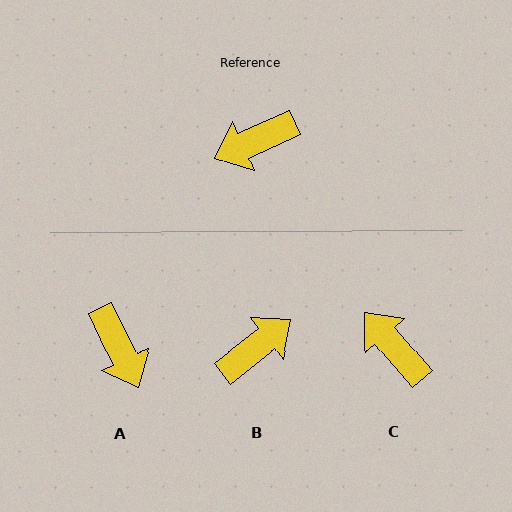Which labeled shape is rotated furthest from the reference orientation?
B, about 166 degrees away.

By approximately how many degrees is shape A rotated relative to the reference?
Approximately 91 degrees counter-clockwise.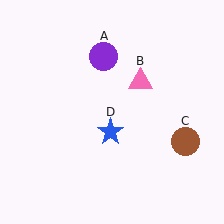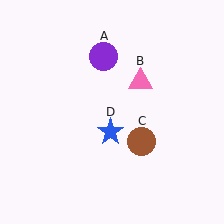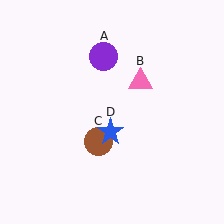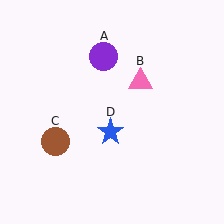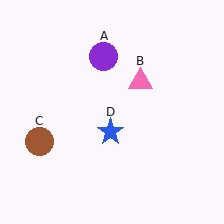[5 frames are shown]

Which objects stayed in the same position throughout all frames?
Purple circle (object A) and pink triangle (object B) and blue star (object D) remained stationary.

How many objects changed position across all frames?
1 object changed position: brown circle (object C).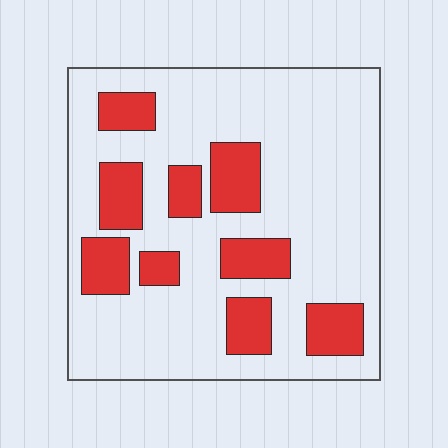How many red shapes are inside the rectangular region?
9.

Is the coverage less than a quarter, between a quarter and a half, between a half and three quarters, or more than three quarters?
Less than a quarter.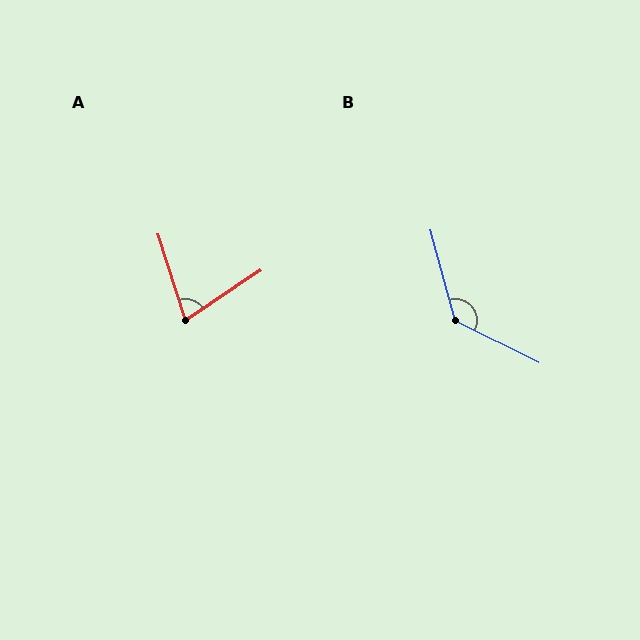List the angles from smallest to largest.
A (73°), B (132°).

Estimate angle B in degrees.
Approximately 132 degrees.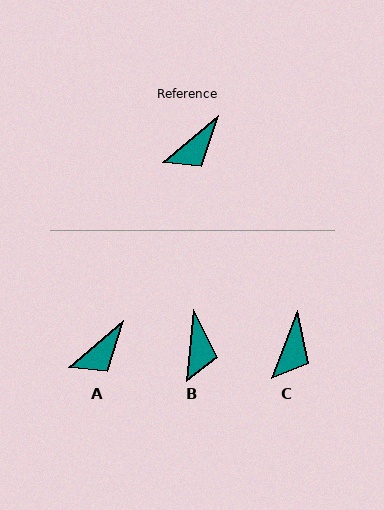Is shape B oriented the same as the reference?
No, it is off by about 44 degrees.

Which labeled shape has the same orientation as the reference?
A.